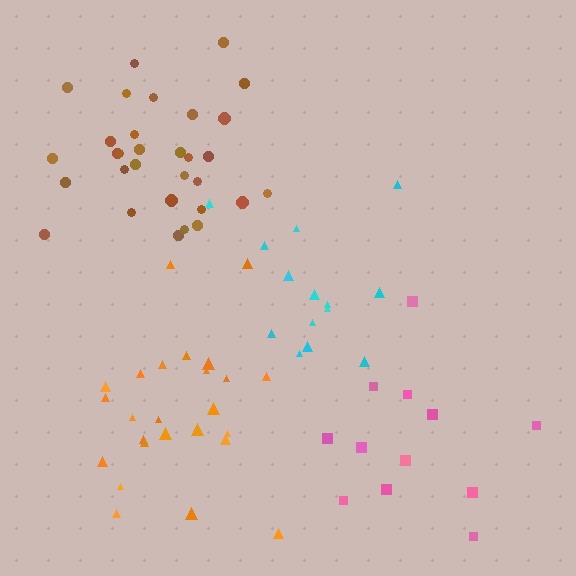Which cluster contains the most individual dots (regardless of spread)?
Brown (31).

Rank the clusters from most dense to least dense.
brown, orange, cyan, pink.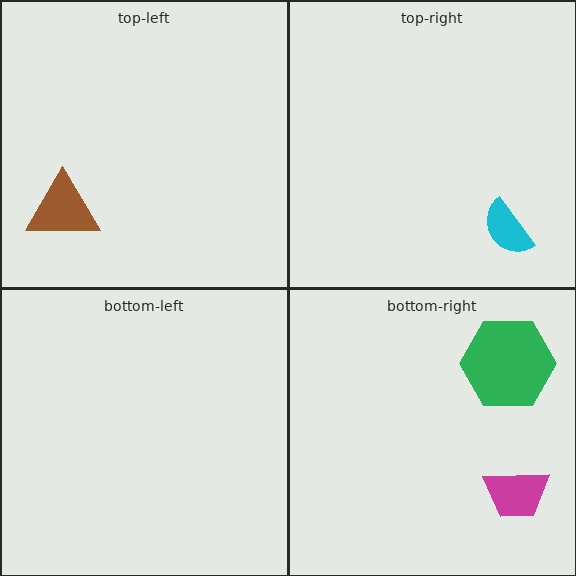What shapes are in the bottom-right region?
The green hexagon, the magenta trapezoid.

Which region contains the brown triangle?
The top-left region.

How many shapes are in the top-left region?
1.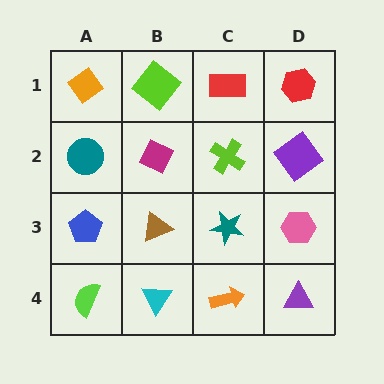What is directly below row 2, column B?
A brown triangle.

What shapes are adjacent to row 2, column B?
A lime diamond (row 1, column B), a brown triangle (row 3, column B), a teal circle (row 2, column A), a lime cross (row 2, column C).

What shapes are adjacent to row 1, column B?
A magenta diamond (row 2, column B), an orange diamond (row 1, column A), a red rectangle (row 1, column C).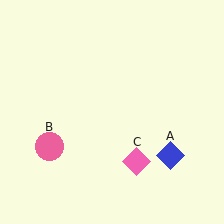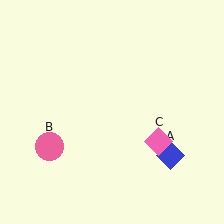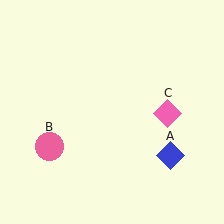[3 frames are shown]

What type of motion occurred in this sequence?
The pink diamond (object C) rotated counterclockwise around the center of the scene.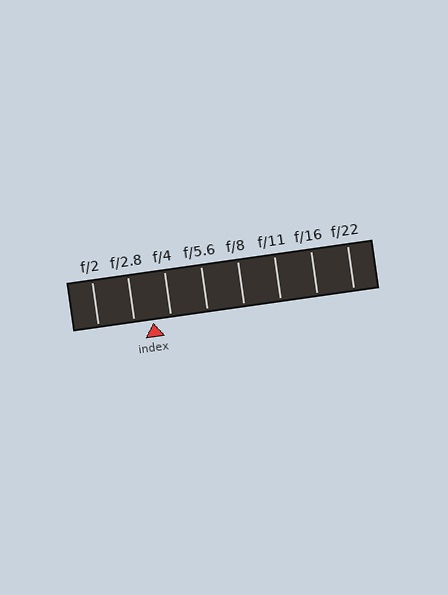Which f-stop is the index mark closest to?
The index mark is closest to f/2.8.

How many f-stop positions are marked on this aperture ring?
There are 8 f-stop positions marked.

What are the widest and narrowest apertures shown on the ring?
The widest aperture shown is f/2 and the narrowest is f/22.